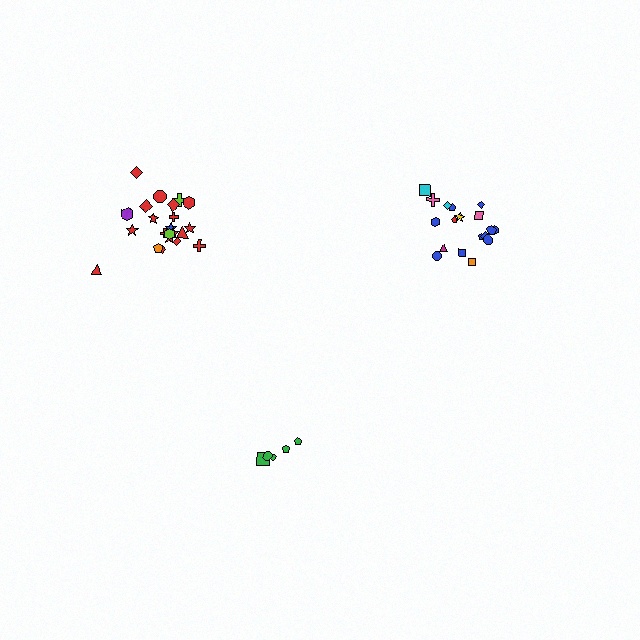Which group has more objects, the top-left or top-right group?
The top-left group.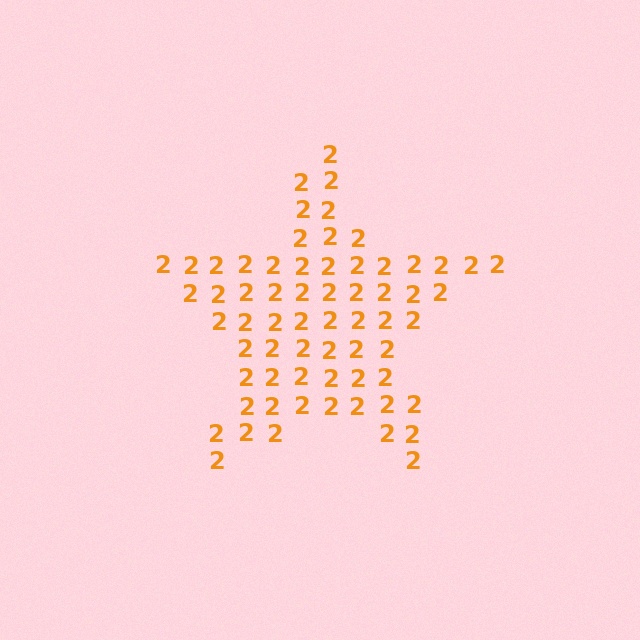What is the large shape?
The large shape is a star.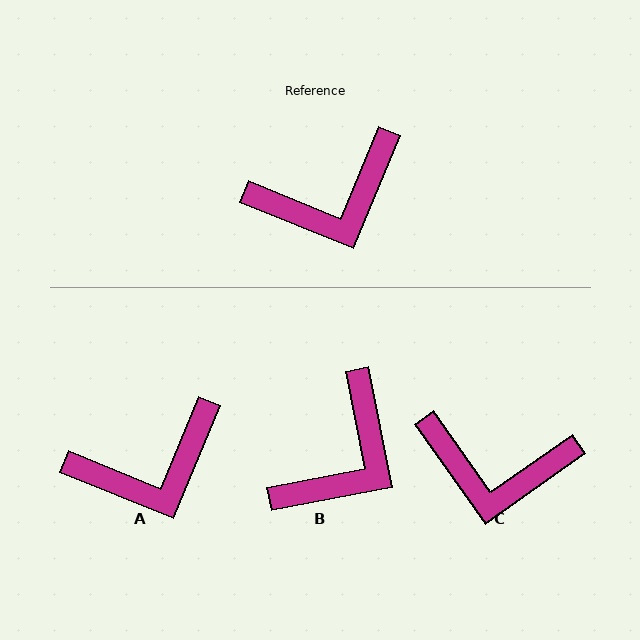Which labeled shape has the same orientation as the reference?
A.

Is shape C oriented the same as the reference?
No, it is off by about 32 degrees.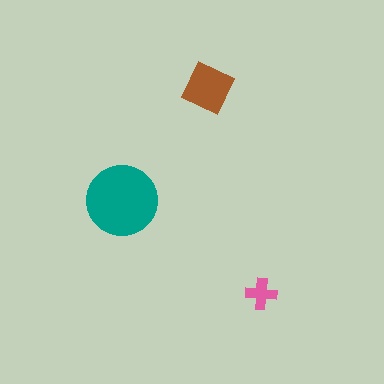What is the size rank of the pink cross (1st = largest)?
3rd.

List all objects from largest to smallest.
The teal circle, the brown square, the pink cross.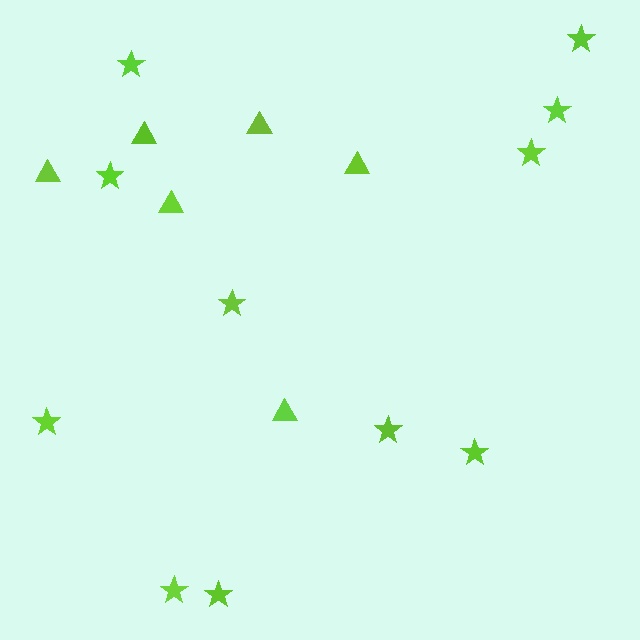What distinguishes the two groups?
There are 2 groups: one group of stars (11) and one group of triangles (6).